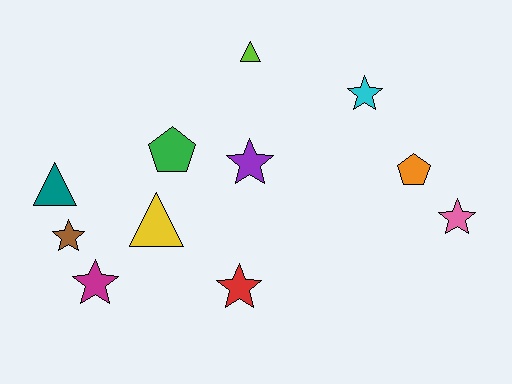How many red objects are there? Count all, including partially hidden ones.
There is 1 red object.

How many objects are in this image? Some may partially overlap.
There are 11 objects.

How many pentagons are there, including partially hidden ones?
There are 2 pentagons.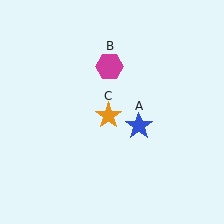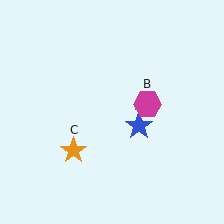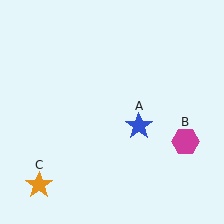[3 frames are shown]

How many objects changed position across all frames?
2 objects changed position: magenta hexagon (object B), orange star (object C).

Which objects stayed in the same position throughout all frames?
Blue star (object A) remained stationary.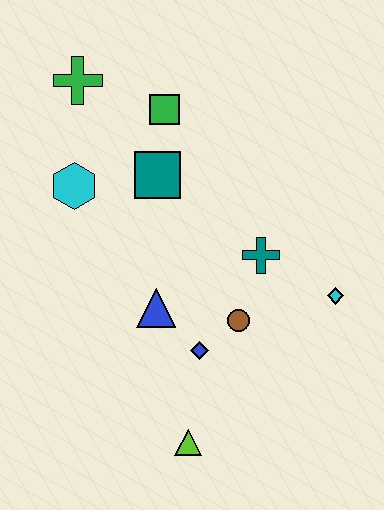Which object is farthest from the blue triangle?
The green cross is farthest from the blue triangle.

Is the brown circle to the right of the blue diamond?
Yes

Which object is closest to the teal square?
The green square is closest to the teal square.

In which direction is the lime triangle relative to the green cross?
The lime triangle is below the green cross.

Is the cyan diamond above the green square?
No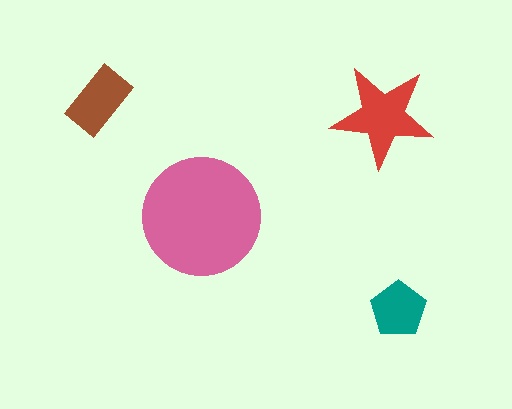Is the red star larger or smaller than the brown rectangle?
Larger.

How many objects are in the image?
There are 4 objects in the image.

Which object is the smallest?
The teal pentagon.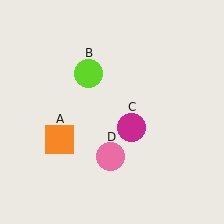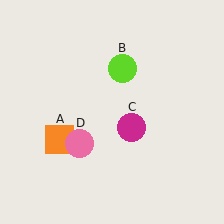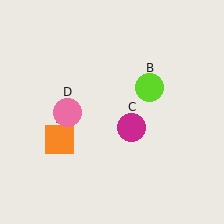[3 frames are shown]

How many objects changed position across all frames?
2 objects changed position: lime circle (object B), pink circle (object D).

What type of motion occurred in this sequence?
The lime circle (object B), pink circle (object D) rotated clockwise around the center of the scene.